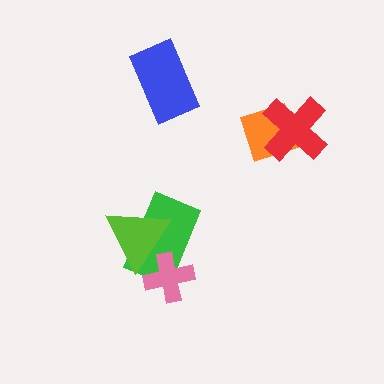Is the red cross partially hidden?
No, no other shape covers it.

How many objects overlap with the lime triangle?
2 objects overlap with the lime triangle.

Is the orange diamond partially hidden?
Yes, it is partially covered by another shape.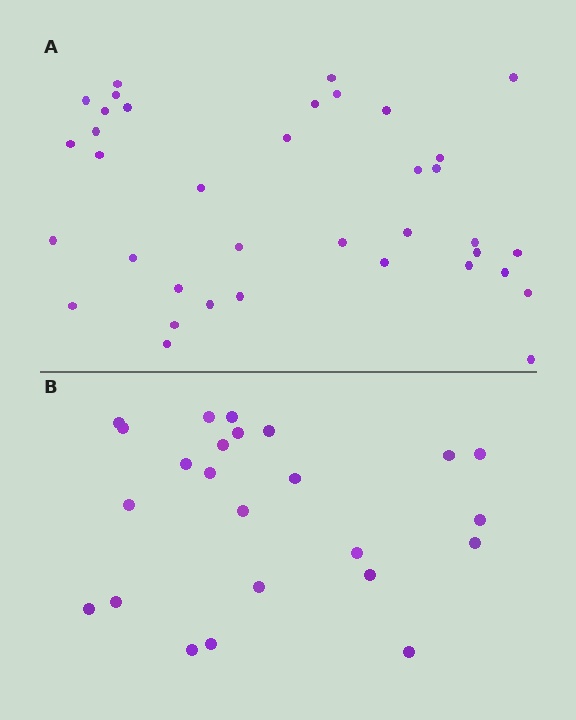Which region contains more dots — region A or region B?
Region A (the top region) has more dots.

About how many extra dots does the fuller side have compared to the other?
Region A has approximately 15 more dots than region B.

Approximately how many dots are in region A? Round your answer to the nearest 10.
About 40 dots. (The exact count is 37, which rounds to 40.)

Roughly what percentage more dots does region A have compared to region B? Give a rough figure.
About 55% more.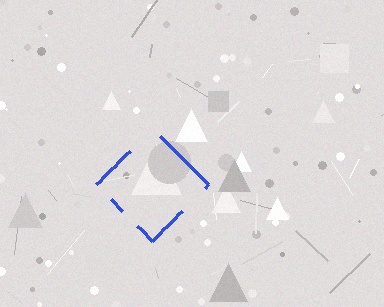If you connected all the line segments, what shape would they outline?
They would outline a diamond.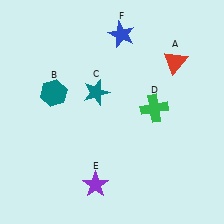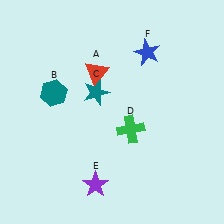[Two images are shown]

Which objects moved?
The objects that moved are: the red triangle (A), the green cross (D), the blue star (F).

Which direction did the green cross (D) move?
The green cross (D) moved left.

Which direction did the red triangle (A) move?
The red triangle (A) moved left.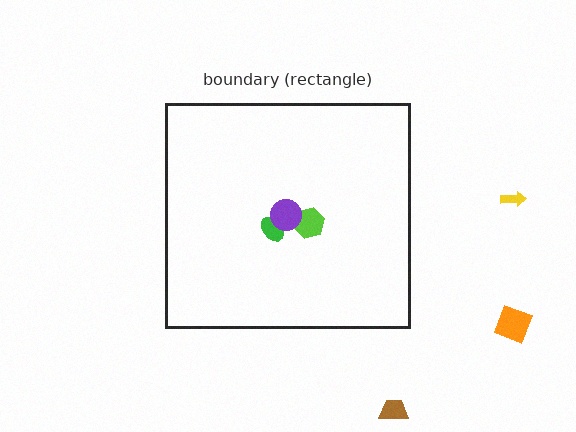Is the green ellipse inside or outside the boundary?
Inside.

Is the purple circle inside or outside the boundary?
Inside.